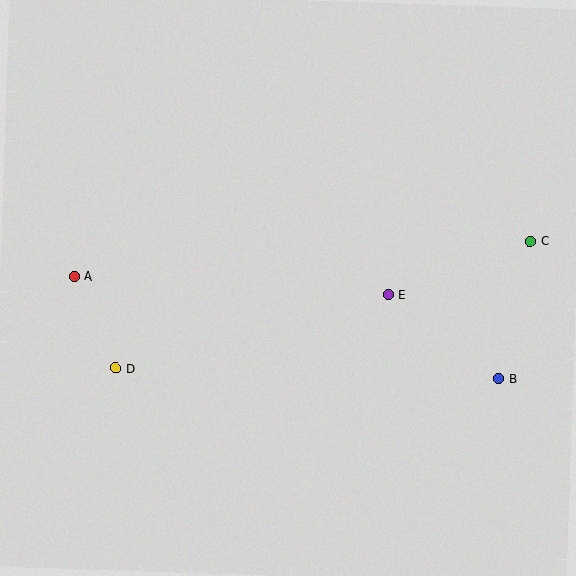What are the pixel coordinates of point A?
Point A is at (75, 276).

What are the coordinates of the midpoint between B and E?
The midpoint between B and E is at (444, 337).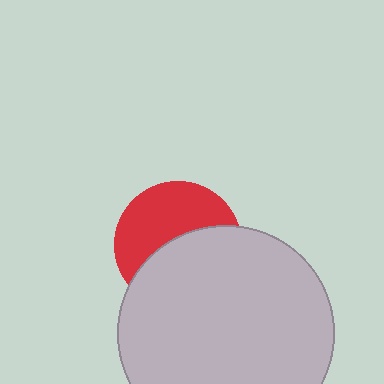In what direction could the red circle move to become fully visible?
The red circle could move up. That would shift it out from behind the light gray circle entirely.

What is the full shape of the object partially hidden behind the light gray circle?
The partially hidden object is a red circle.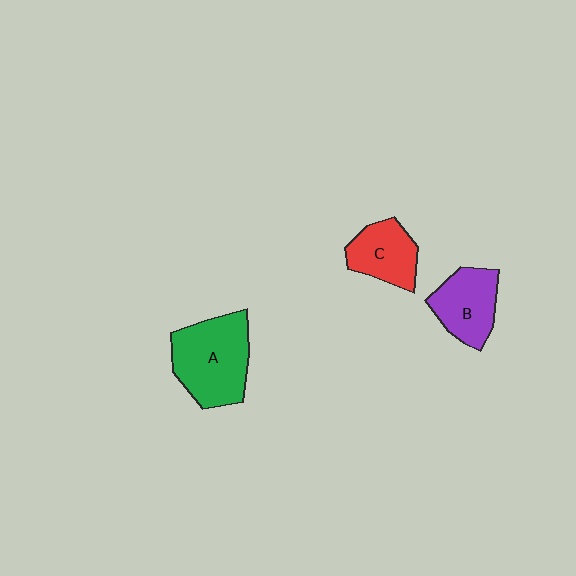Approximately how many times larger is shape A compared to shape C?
Approximately 1.6 times.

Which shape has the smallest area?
Shape C (red).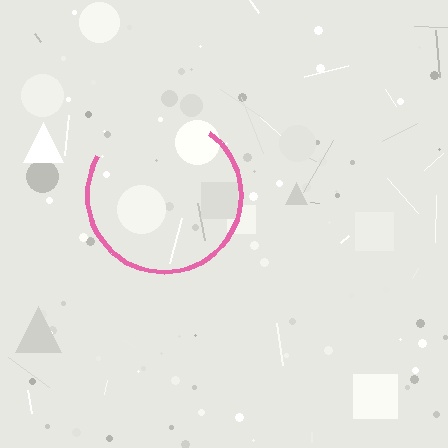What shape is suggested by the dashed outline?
The dashed outline suggests a circle.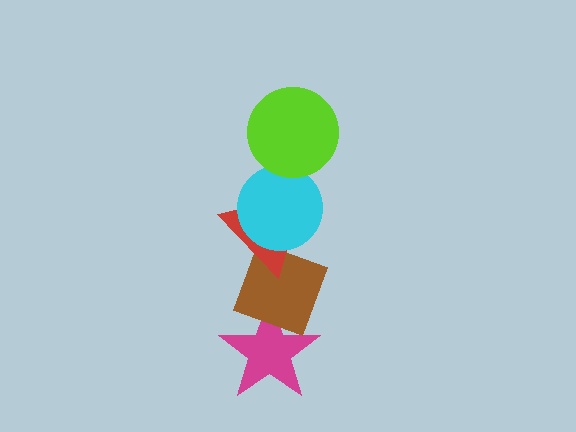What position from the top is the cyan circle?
The cyan circle is 2nd from the top.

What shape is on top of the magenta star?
The brown diamond is on top of the magenta star.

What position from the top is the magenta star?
The magenta star is 5th from the top.